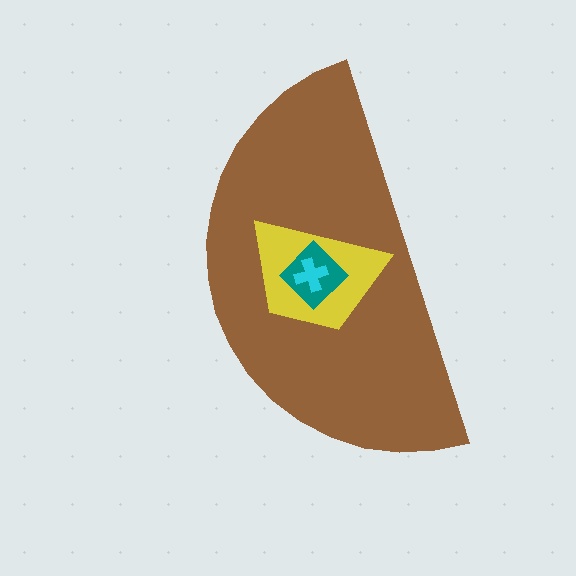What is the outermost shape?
The brown semicircle.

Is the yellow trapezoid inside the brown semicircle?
Yes.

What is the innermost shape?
The cyan cross.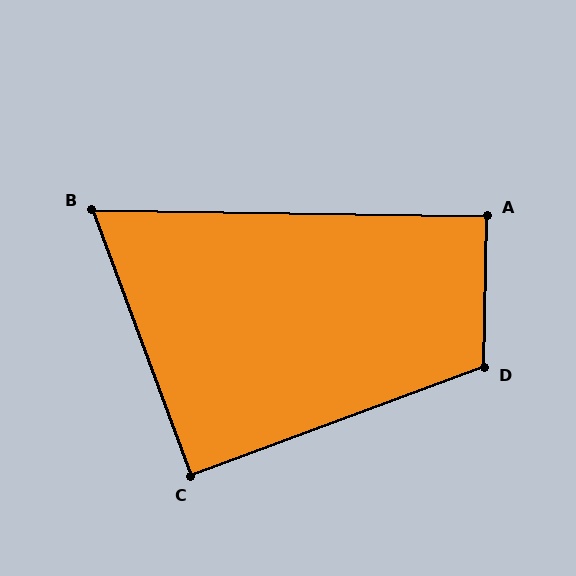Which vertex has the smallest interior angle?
B, at approximately 69 degrees.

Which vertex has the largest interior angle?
D, at approximately 111 degrees.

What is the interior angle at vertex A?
Approximately 90 degrees (approximately right).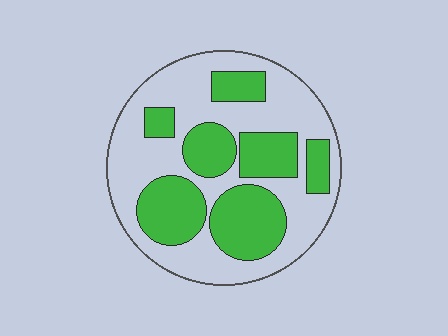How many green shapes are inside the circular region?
7.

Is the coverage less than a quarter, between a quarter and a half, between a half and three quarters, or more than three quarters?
Between a quarter and a half.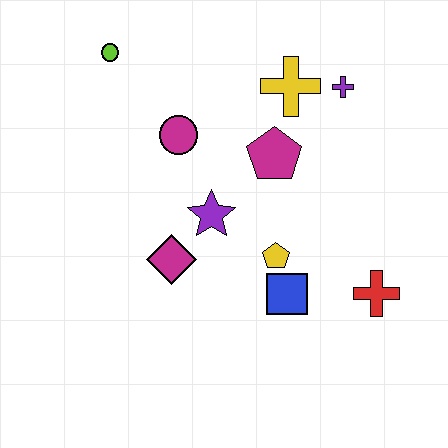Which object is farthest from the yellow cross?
The red cross is farthest from the yellow cross.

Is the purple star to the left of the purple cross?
Yes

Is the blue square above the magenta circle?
No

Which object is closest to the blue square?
The yellow pentagon is closest to the blue square.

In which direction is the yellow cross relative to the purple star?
The yellow cross is above the purple star.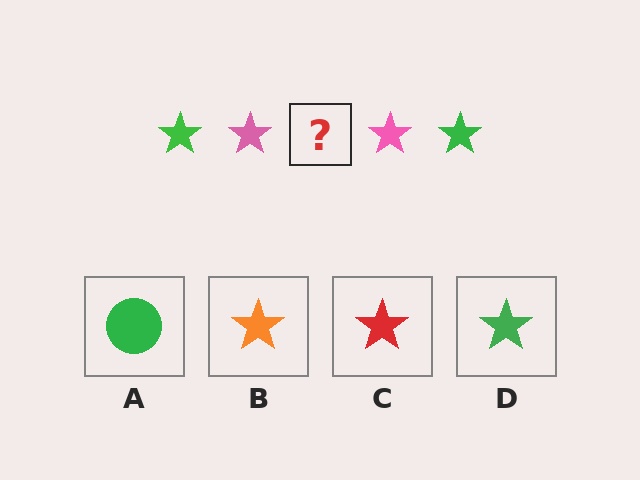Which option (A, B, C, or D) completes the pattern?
D.